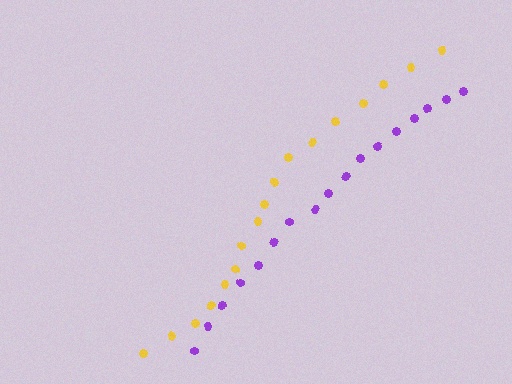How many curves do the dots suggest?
There are 2 distinct paths.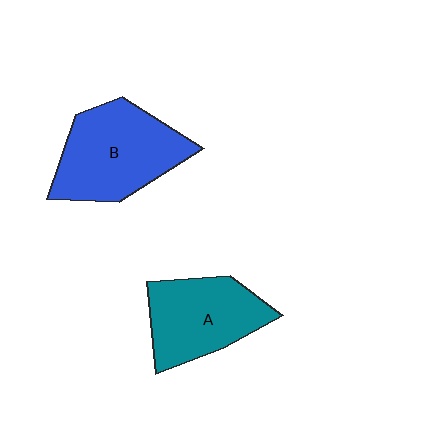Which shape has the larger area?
Shape B (blue).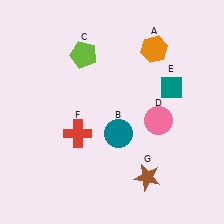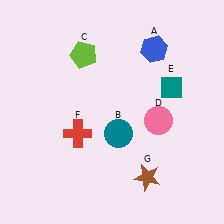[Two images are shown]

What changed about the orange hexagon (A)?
In Image 1, A is orange. In Image 2, it changed to blue.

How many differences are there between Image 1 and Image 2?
There is 1 difference between the two images.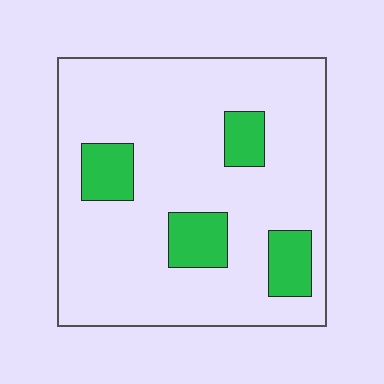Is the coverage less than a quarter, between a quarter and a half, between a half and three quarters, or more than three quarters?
Less than a quarter.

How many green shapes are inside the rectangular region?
4.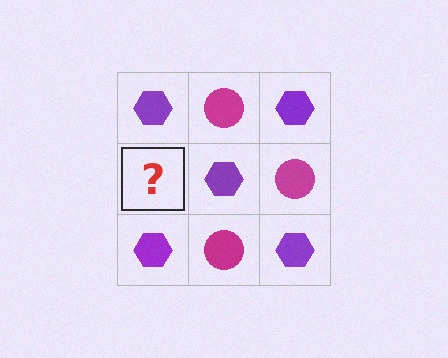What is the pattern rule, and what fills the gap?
The rule is that it alternates purple hexagon and magenta circle in a checkerboard pattern. The gap should be filled with a magenta circle.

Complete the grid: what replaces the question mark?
The question mark should be replaced with a magenta circle.